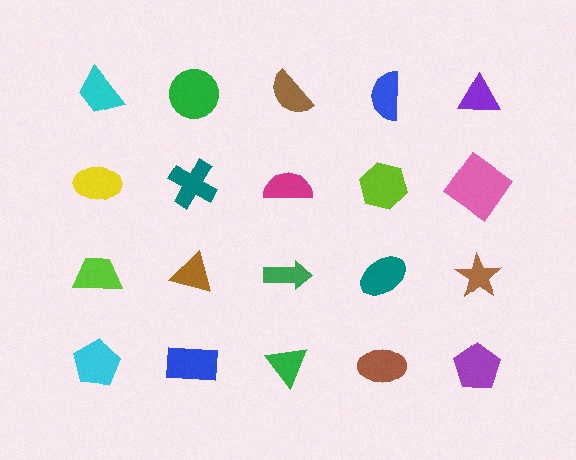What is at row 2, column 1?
A yellow ellipse.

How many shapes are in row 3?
5 shapes.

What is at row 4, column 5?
A purple pentagon.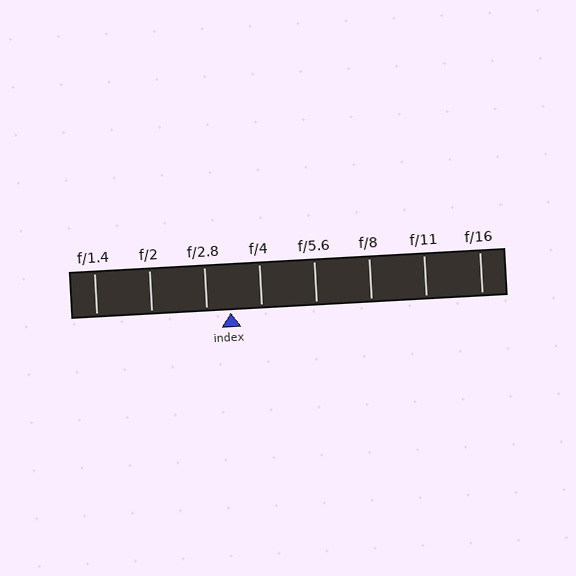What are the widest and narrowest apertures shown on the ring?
The widest aperture shown is f/1.4 and the narrowest is f/16.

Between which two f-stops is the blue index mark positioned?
The index mark is between f/2.8 and f/4.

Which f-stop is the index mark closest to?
The index mark is closest to f/2.8.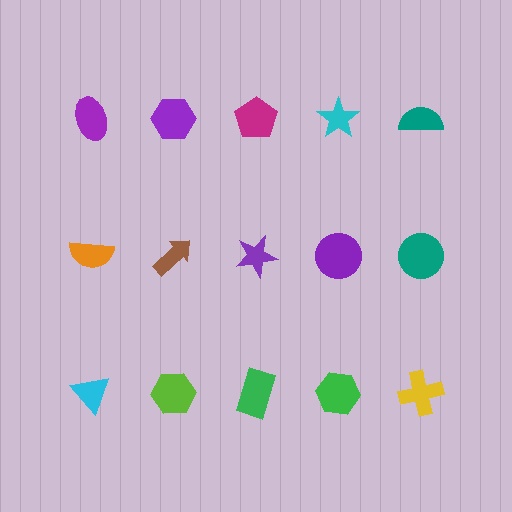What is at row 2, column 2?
A brown arrow.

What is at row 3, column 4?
A green hexagon.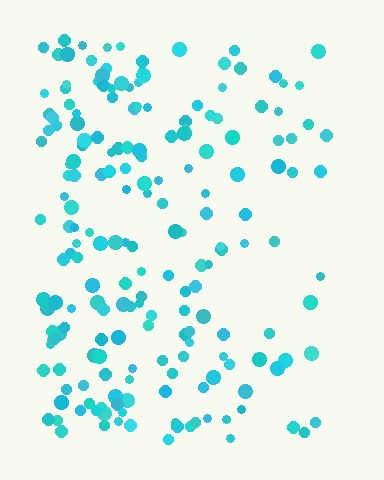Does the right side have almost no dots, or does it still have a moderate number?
Still a moderate number, just noticeably fewer than the left.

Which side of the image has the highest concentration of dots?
The left.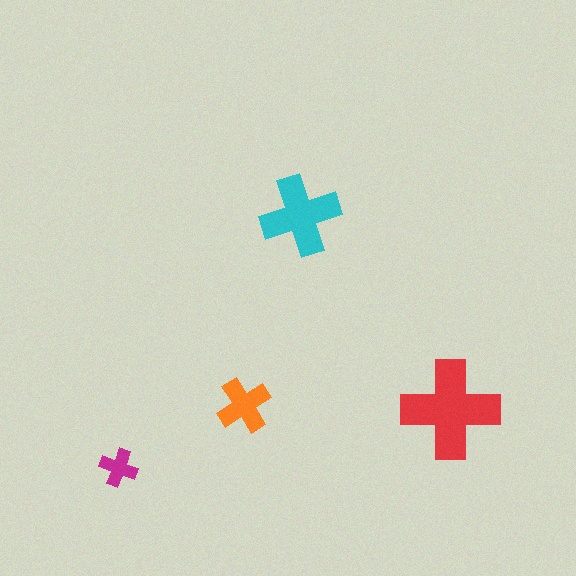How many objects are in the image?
There are 4 objects in the image.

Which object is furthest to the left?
The magenta cross is leftmost.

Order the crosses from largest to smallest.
the red one, the cyan one, the orange one, the magenta one.